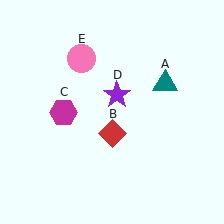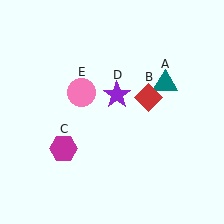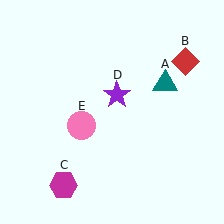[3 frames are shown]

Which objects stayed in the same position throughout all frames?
Teal triangle (object A) and purple star (object D) remained stationary.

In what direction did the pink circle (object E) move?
The pink circle (object E) moved down.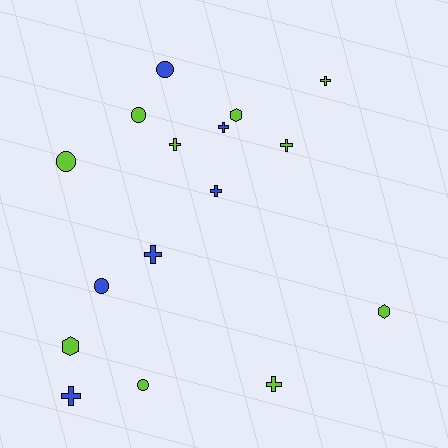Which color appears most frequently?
Lime, with 10 objects.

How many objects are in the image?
There are 16 objects.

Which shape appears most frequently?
Cross, with 8 objects.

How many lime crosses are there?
There are 4 lime crosses.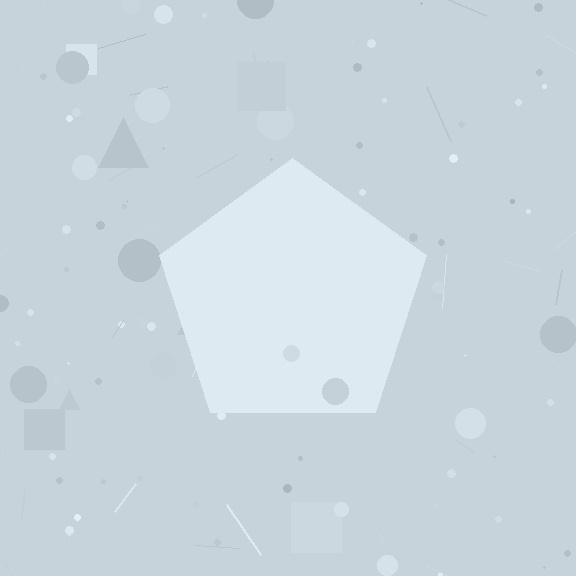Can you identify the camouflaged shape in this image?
The camouflaged shape is a pentagon.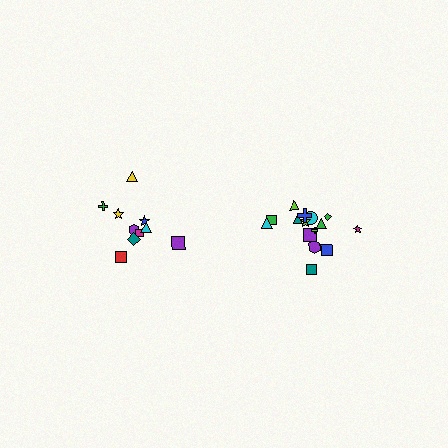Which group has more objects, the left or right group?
The right group.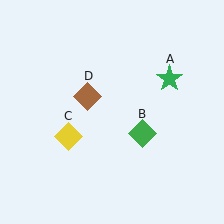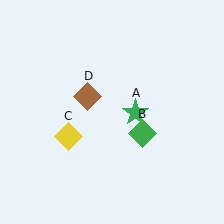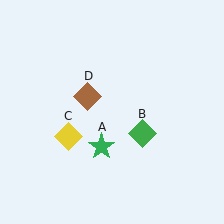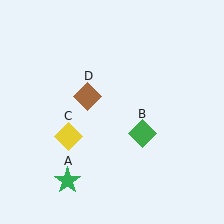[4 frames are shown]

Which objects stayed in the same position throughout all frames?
Green diamond (object B) and yellow diamond (object C) and brown diamond (object D) remained stationary.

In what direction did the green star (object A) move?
The green star (object A) moved down and to the left.